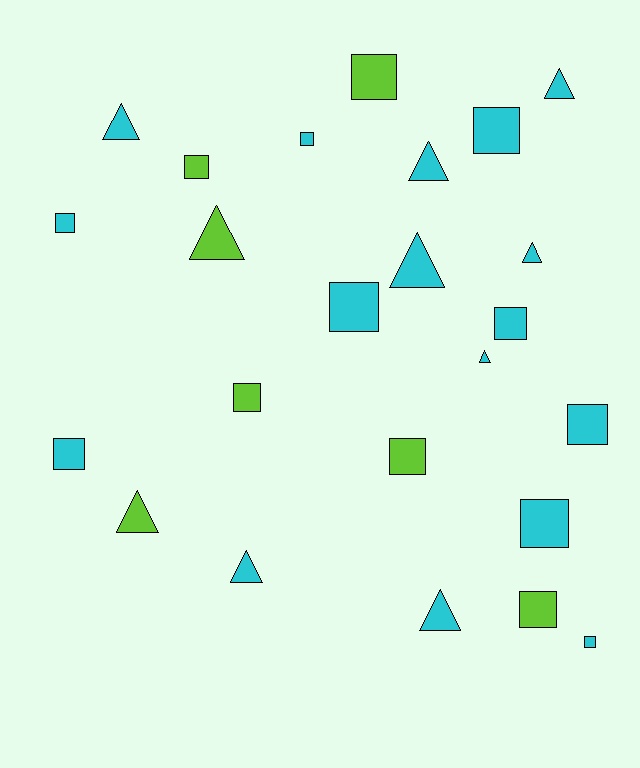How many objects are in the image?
There are 24 objects.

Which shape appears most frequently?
Square, with 14 objects.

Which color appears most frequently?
Cyan, with 17 objects.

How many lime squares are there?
There are 5 lime squares.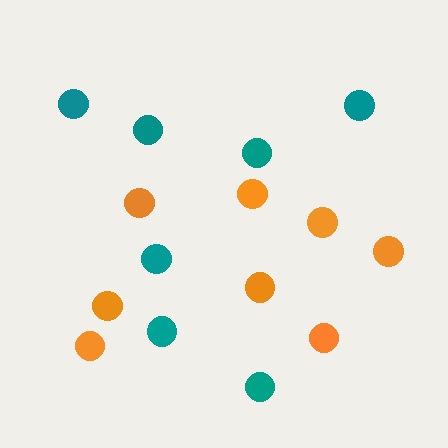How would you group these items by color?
There are 2 groups: one group of orange circles (8) and one group of teal circles (7).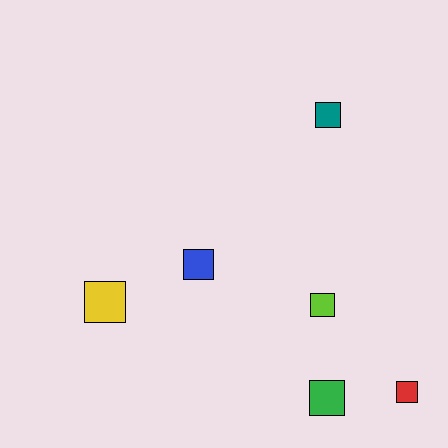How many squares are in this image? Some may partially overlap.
There are 6 squares.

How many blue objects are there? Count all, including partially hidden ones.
There is 1 blue object.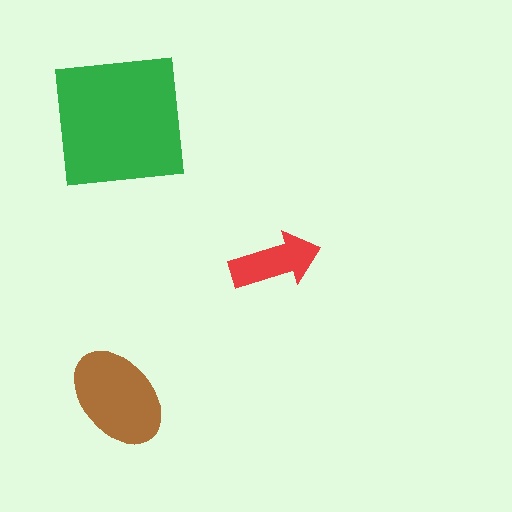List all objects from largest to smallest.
The green square, the brown ellipse, the red arrow.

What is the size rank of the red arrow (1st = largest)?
3rd.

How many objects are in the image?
There are 3 objects in the image.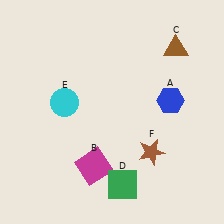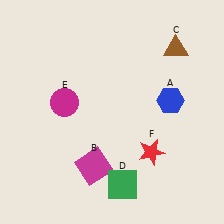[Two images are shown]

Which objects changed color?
E changed from cyan to magenta. F changed from brown to red.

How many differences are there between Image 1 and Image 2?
There are 2 differences between the two images.